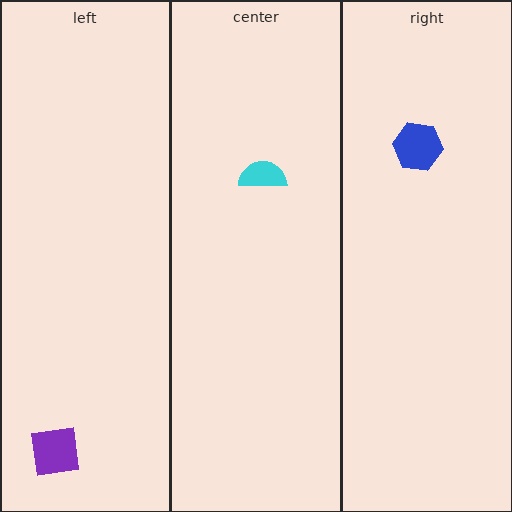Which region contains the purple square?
The left region.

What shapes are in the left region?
The purple square.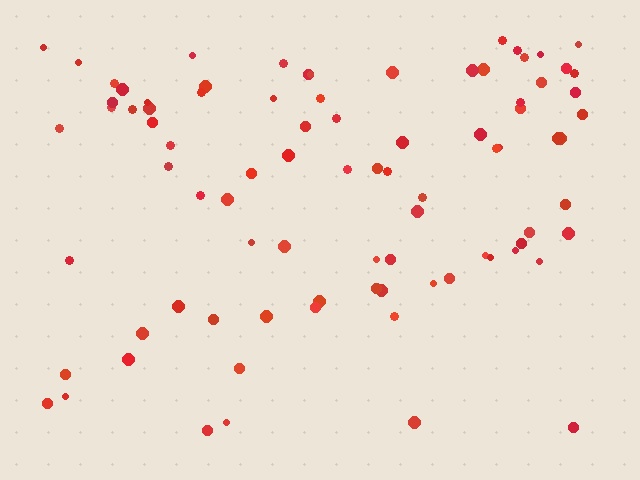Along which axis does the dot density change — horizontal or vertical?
Vertical.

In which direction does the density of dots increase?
From bottom to top, with the top side densest.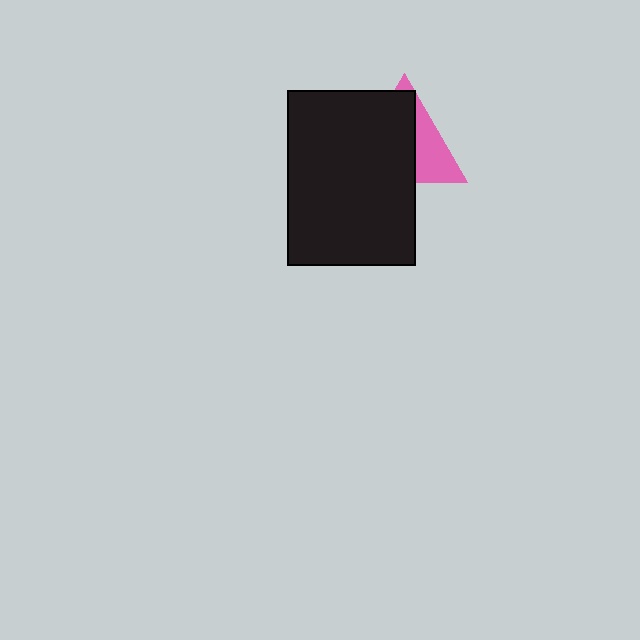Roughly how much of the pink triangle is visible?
A small part of it is visible (roughly 37%).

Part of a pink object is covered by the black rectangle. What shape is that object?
It is a triangle.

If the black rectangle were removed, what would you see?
You would see the complete pink triangle.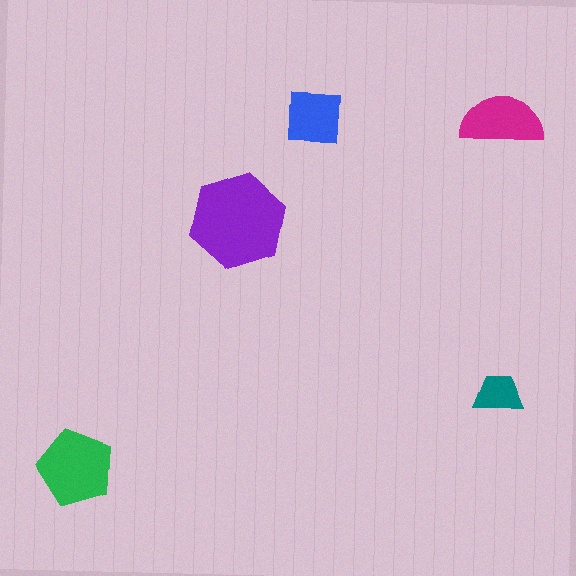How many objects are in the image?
There are 5 objects in the image.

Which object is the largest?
The purple hexagon.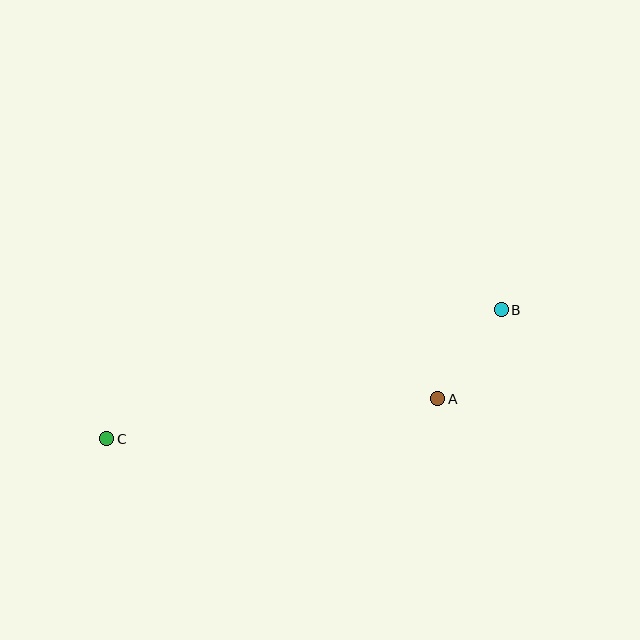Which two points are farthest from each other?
Points B and C are farthest from each other.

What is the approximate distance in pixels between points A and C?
The distance between A and C is approximately 333 pixels.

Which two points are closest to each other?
Points A and B are closest to each other.